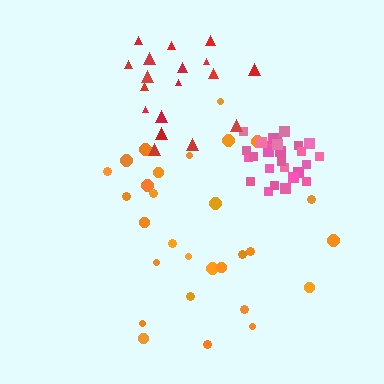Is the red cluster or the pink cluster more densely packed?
Pink.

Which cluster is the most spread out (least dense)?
Orange.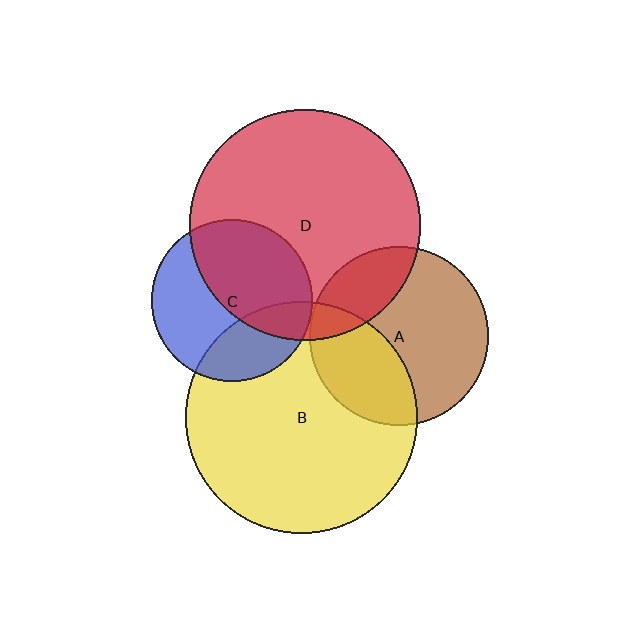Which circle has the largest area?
Circle B (yellow).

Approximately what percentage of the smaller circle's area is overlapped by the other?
Approximately 10%.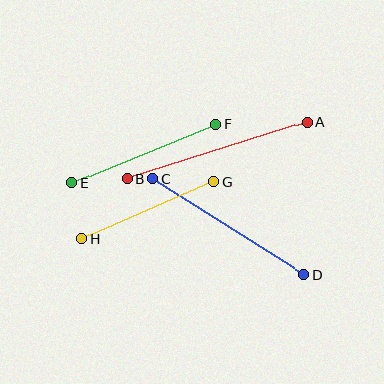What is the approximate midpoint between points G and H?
The midpoint is at approximately (148, 210) pixels.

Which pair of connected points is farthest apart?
Points A and B are farthest apart.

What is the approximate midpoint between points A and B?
The midpoint is at approximately (217, 150) pixels.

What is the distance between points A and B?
The distance is approximately 189 pixels.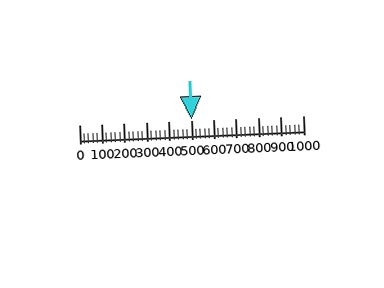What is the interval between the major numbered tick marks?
The major tick marks are spaced 100 units apart.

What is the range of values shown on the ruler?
The ruler shows values from 0 to 1000.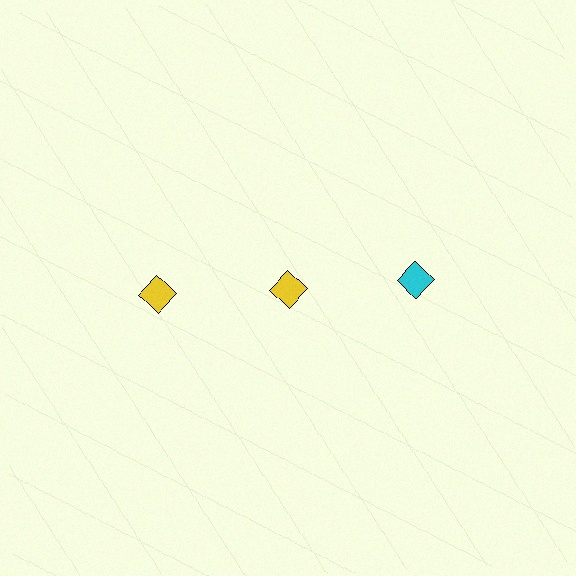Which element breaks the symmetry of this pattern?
The cyan diamond in the top row, center column breaks the symmetry. All other shapes are yellow diamonds.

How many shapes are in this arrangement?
There are 3 shapes arranged in a grid pattern.